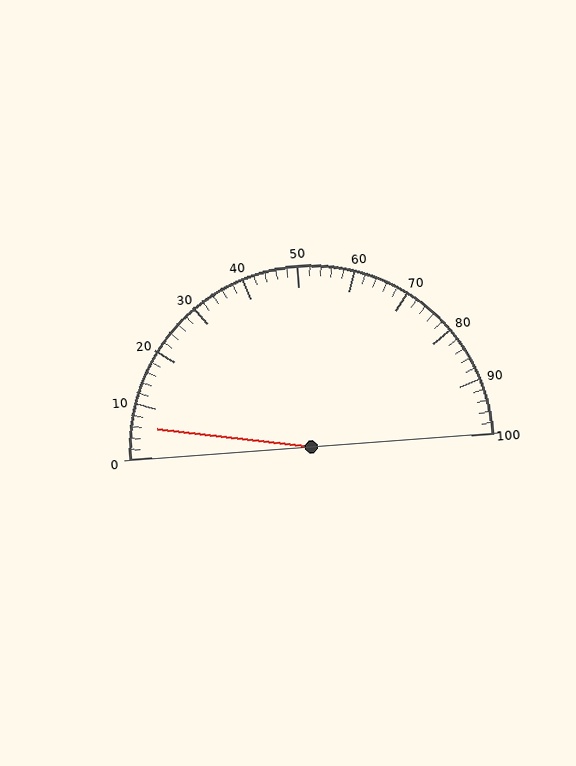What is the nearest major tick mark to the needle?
The nearest major tick mark is 10.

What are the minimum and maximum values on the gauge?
The gauge ranges from 0 to 100.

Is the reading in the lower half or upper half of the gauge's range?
The reading is in the lower half of the range (0 to 100).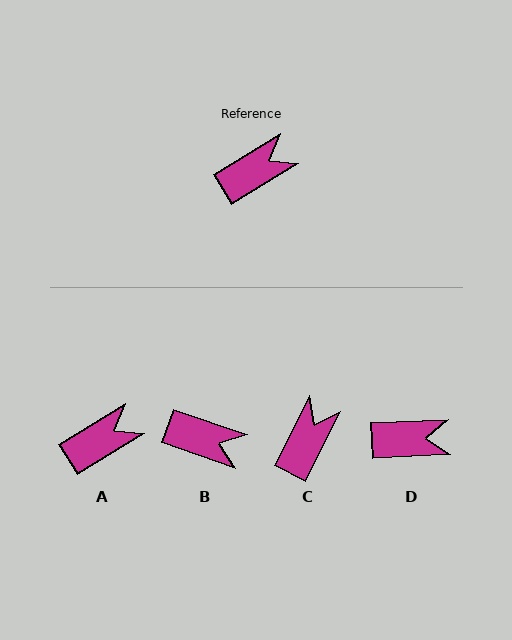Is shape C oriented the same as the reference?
No, it is off by about 32 degrees.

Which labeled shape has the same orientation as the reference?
A.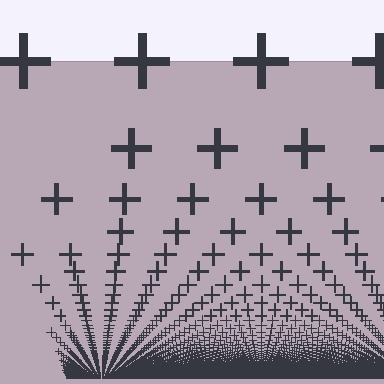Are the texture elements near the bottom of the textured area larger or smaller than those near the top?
Smaller. The gradient is inverted — elements near the bottom are smaller and denser.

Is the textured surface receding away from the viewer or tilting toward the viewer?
The surface appears to tilt toward the viewer. Texture elements get larger and sparser toward the top.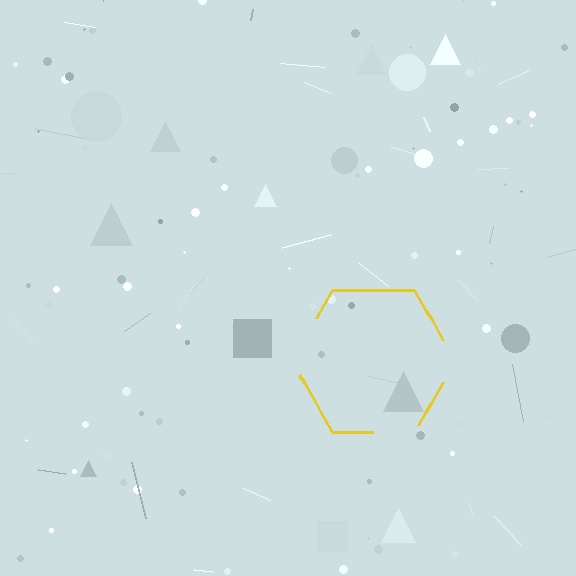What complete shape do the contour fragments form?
The contour fragments form a hexagon.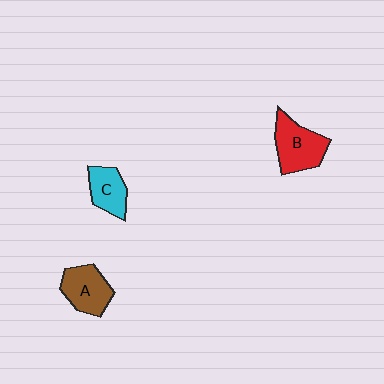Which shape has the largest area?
Shape B (red).